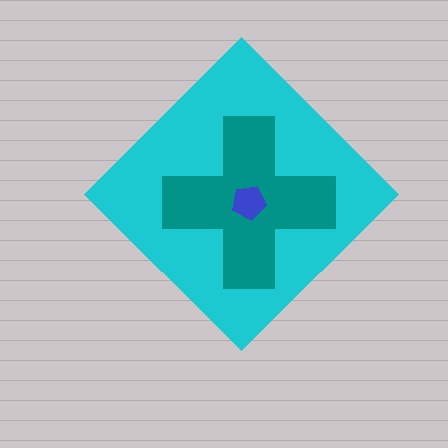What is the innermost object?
The blue pentagon.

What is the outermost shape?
The cyan diamond.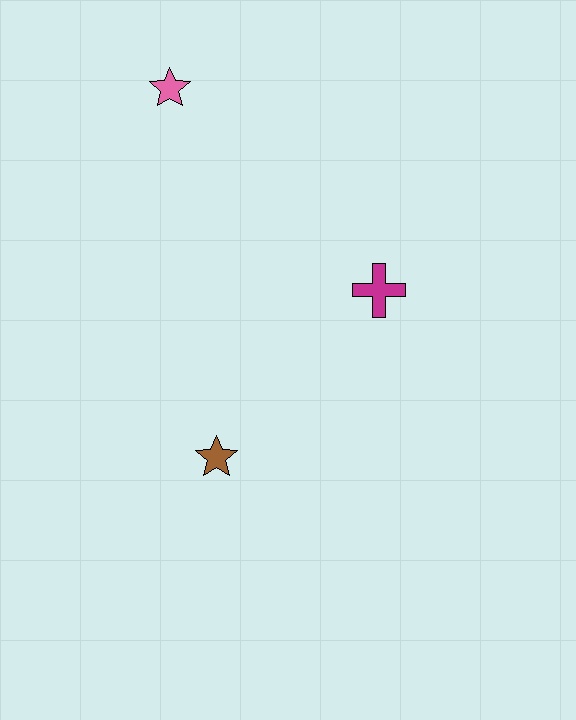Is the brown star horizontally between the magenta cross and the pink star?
Yes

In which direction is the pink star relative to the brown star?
The pink star is above the brown star.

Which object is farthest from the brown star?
The pink star is farthest from the brown star.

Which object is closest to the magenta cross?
The brown star is closest to the magenta cross.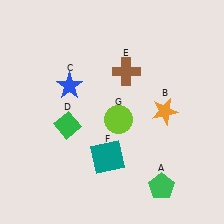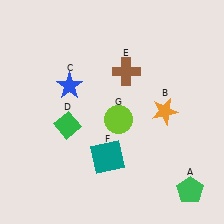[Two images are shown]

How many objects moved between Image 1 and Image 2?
1 object moved between the two images.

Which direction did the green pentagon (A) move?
The green pentagon (A) moved right.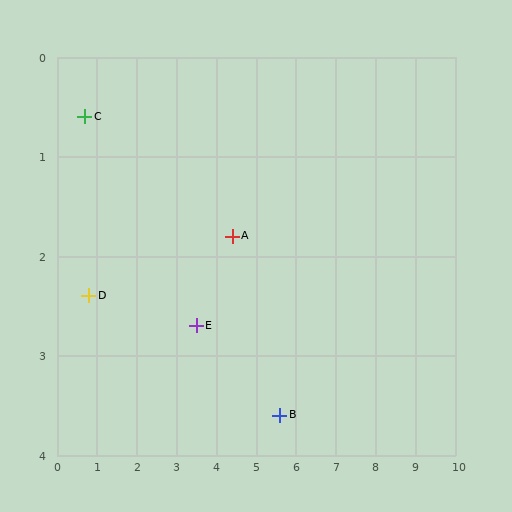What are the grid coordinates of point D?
Point D is at approximately (0.8, 2.4).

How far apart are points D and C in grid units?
Points D and C are about 1.8 grid units apart.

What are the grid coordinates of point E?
Point E is at approximately (3.5, 2.7).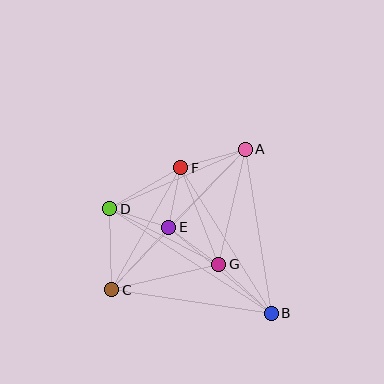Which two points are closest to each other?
Points E and F are closest to each other.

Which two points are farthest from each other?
Points A and C are farthest from each other.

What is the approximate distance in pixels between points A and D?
The distance between A and D is approximately 148 pixels.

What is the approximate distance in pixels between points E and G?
The distance between E and G is approximately 62 pixels.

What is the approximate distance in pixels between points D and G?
The distance between D and G is approximately 122 pixels.